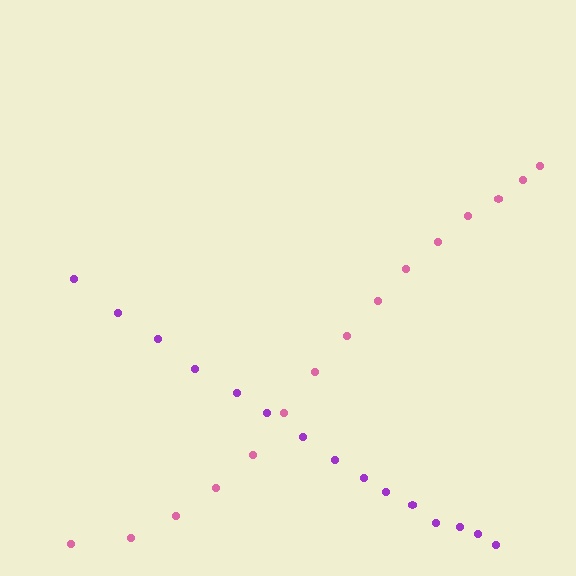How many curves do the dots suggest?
There are 2 distinct paths.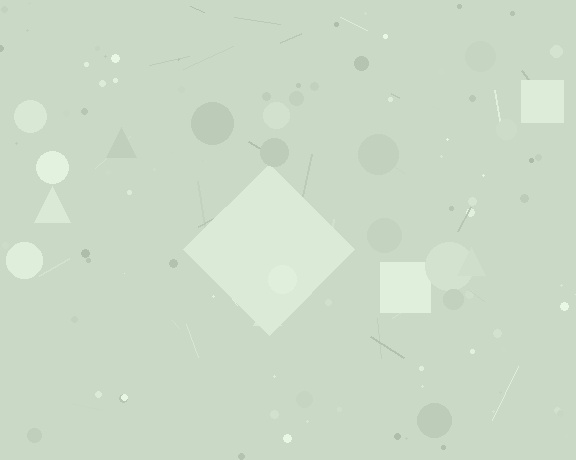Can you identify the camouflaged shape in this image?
The camouflaged shape is a diamond.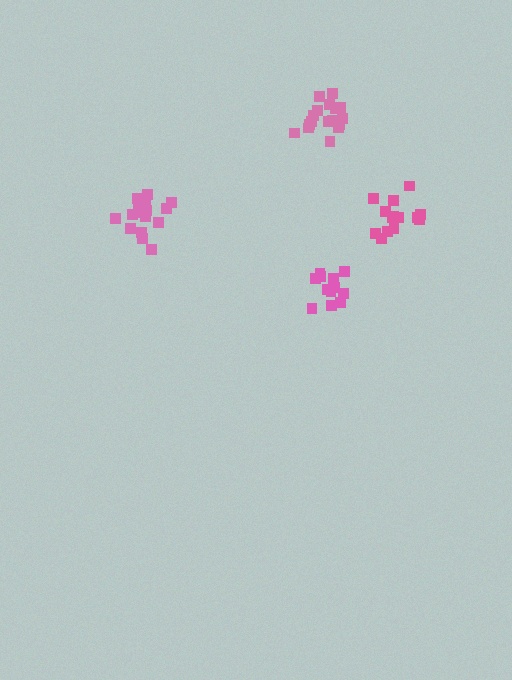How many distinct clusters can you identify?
There are 4 distinct clusters.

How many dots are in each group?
Group 1: 17 dots, Group 2: 12 dots, Group 3: 16 dots, Group 4: 14 dots (59 total).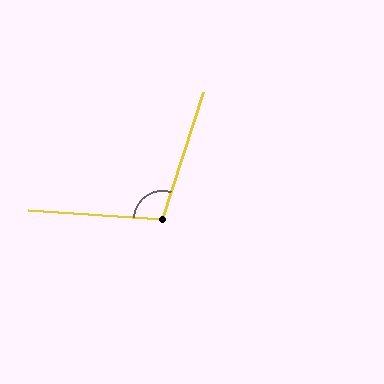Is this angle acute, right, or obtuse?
It is obtuse.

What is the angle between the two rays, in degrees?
Approximately 104 degrees.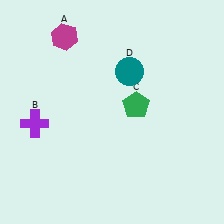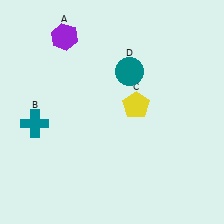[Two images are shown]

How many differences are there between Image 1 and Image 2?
There are 3 differences between the two images.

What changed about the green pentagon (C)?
In Image 1, C is green. In Image 2, it changed to yellow.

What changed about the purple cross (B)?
In Image 1, B is purple. In Image 2, it changed to teal.